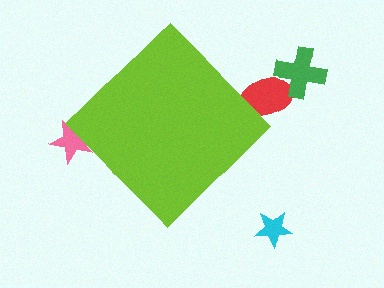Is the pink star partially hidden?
Yes, the pink star is partially hidden behind the lime diamond.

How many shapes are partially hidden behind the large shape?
2 shapes are partially hidden.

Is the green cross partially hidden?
No, the green cross is fully visible.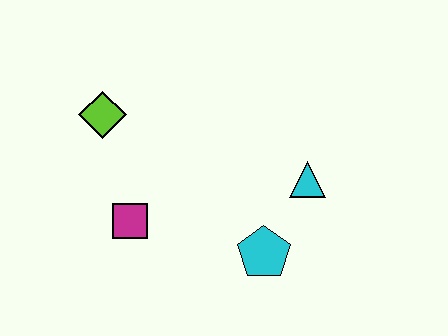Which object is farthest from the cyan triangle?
The lime diamond is farthest from the cyan triangle.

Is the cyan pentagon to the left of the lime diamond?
No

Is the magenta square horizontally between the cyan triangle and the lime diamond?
Yes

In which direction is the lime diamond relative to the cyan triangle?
The lime diamond is to the left of the cyan triangle.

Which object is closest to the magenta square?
The lime diamond is closest to the magenta square.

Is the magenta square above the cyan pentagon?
Yes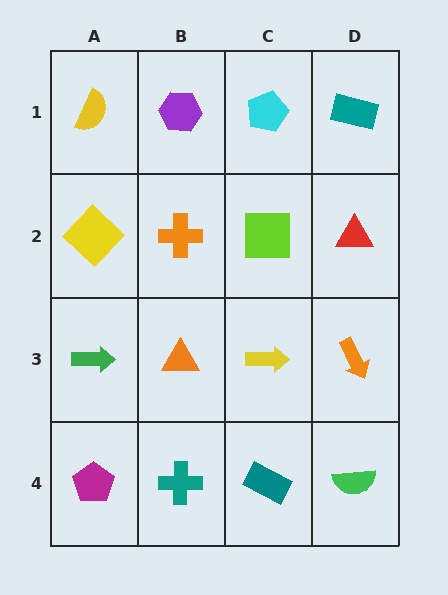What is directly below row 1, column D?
A red triangle.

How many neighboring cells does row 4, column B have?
3.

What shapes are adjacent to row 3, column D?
A red triangle (row 2, column D), a green semicircle (row 4, column D), a yellow arrow (row 3, column C).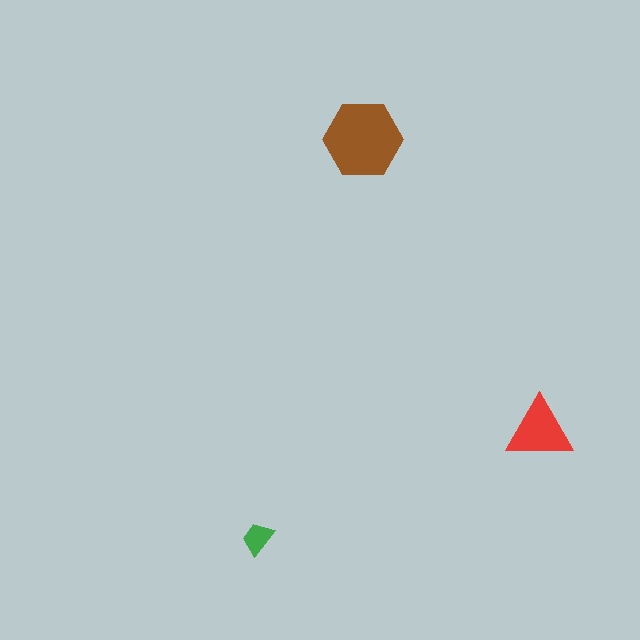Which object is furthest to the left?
The green trapezoid is leftmost.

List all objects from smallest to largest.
The green trapezoid, the red triangle, the brown hexagon.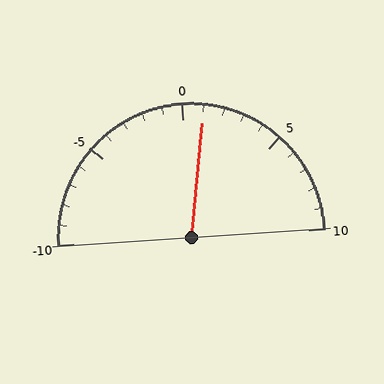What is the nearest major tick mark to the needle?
The nearest major tick mark is 0.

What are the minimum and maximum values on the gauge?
The gauge ranges from -10 to 10.